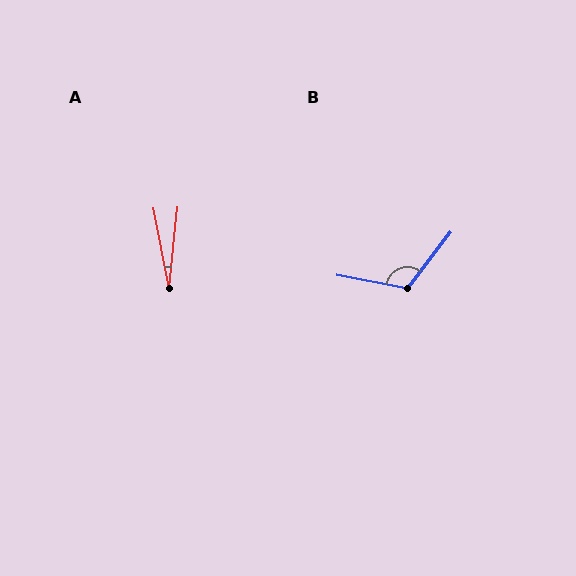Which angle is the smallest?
A, at approximately 17 degrees.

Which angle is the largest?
B, at approximately 117 degrees.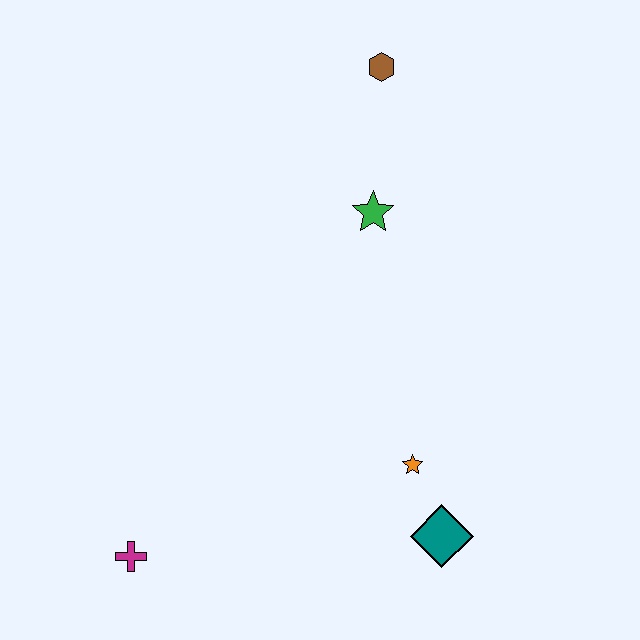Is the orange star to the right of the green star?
Yes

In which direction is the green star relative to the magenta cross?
The green star is above the magenta cross.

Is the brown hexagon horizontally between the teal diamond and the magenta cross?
Yes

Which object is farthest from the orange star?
The brown hexagon is farthest from the orange star.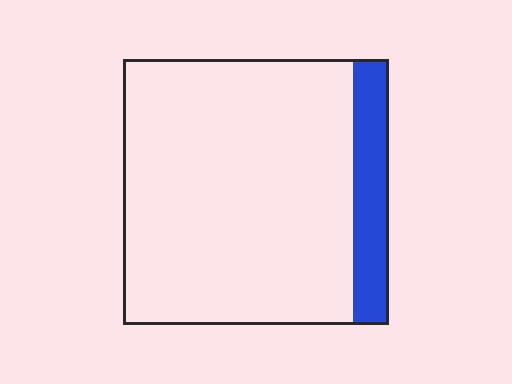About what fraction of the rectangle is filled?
About one eighth (1/8).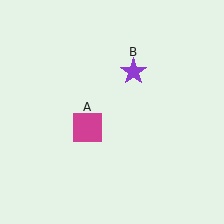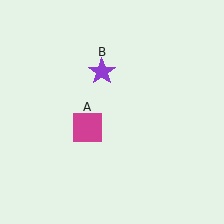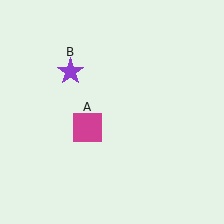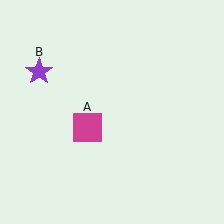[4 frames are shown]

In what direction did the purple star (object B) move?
The purple star (object B) moved left.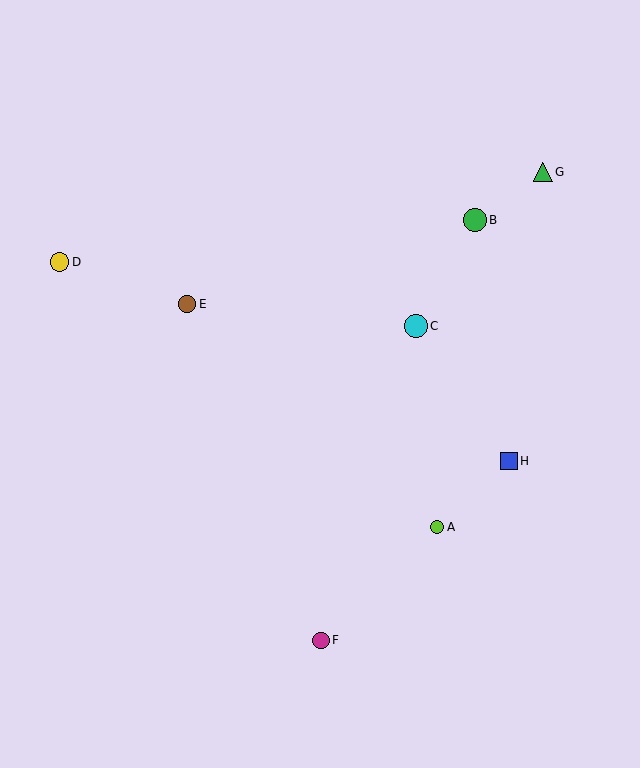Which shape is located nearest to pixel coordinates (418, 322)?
The cyan circle (labeled C) at (416, 326) is nearest to that location.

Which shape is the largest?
The cyan circle (labeled C) is the largest.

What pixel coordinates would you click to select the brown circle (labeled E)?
Click at (187, 304) to select the brown circle E.